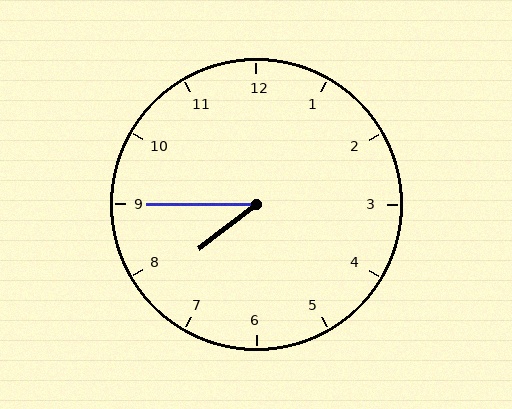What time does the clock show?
7:45.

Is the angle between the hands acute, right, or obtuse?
It is acute.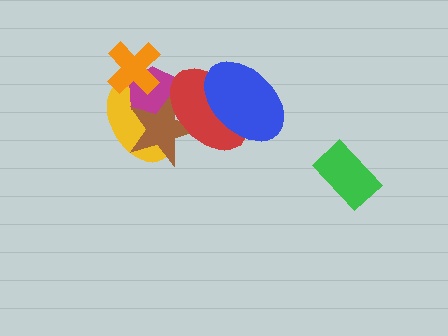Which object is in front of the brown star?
The red ellipse is in front of the brown star.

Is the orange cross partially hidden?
No, no other shape covers it.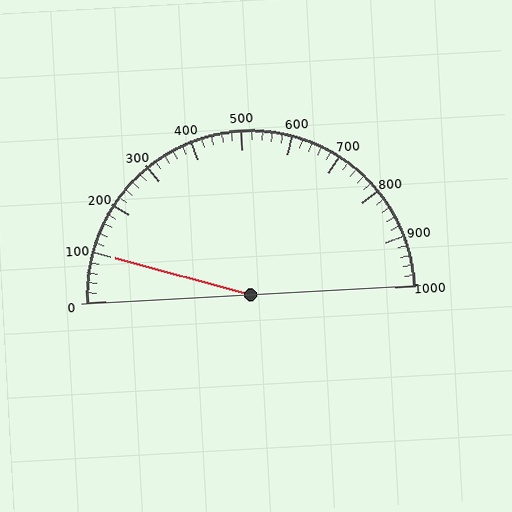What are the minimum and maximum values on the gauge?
The gauge ranges from 0 to 1000.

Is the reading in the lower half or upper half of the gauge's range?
The reading is in the lower half of the range (0 to 1000).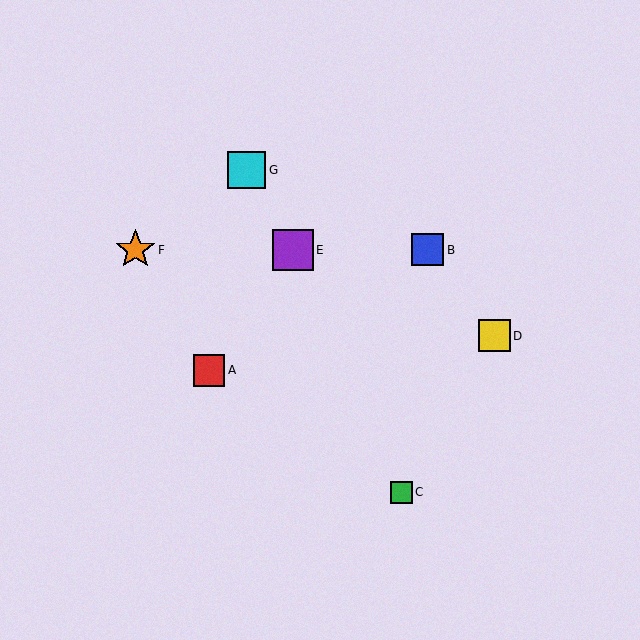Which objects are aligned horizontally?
Objects B, E, F are aligned horizontally.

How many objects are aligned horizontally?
3 objects (B, E, F) are aligned horizontally.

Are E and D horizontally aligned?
No, E is at y≈250 and D is at y≈336.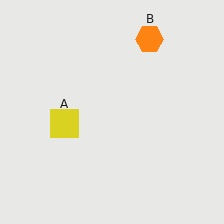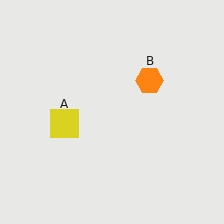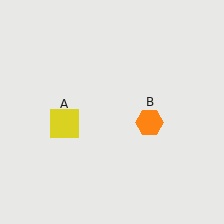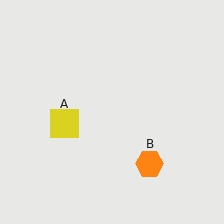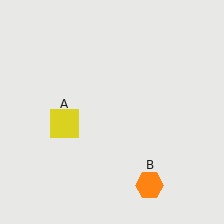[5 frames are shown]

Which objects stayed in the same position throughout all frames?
Yellow square (object A) remained stationary.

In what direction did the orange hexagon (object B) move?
The orange hexagon (object B) moved down.